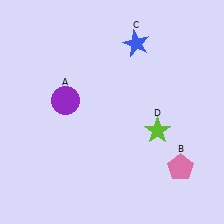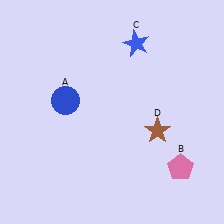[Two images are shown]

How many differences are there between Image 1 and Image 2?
There are 2 differences between the two images.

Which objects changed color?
A changed from purple to blue. D changed from lime to brown.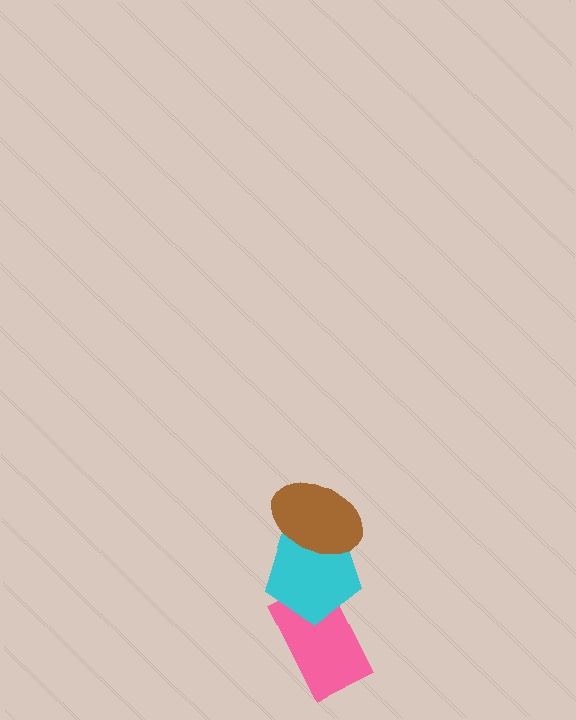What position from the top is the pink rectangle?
The pink rectangle is 3rd from the top.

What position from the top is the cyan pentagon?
The cyan pentagon is 2nd from the top.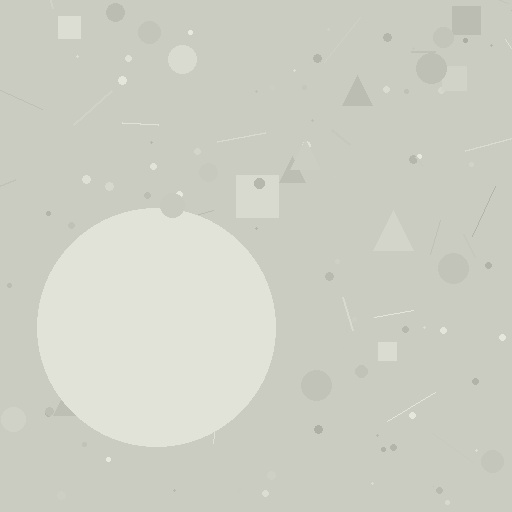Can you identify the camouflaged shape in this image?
The camouflaged shape is a circle.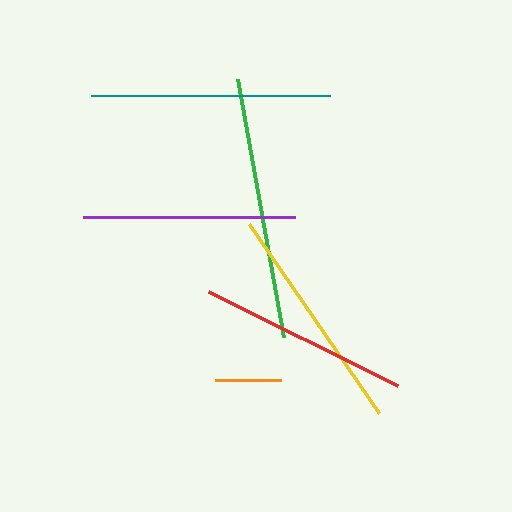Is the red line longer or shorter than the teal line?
The teal line is longer than the red line.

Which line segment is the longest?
The green line is the longest at approximately 262 pixels.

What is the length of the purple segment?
The purple segment is approximately 212 pixels long.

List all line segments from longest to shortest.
From longest to shortest: green, teal, yellow, purple, red, orange.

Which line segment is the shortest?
The orange line is the shortest at approximately 66 pixels.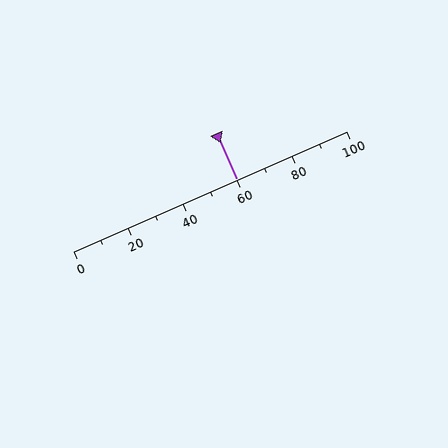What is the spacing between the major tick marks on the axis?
The major ticks are spaced 20 apart.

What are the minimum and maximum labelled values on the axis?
The axis runs from 0 to 100.